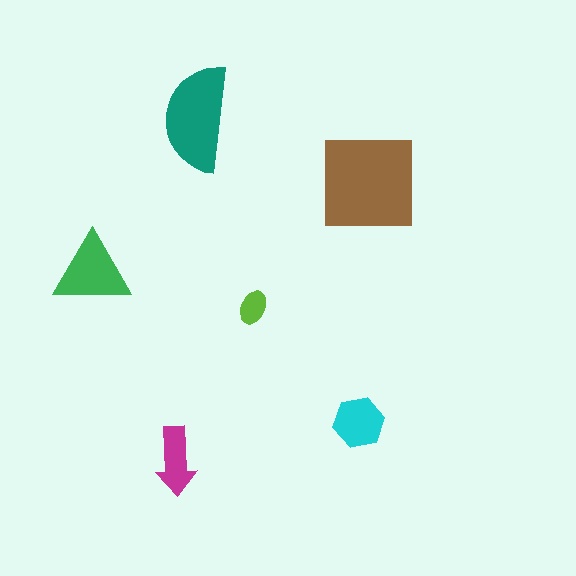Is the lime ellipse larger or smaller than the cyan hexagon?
Smaller.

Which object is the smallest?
The lime ellipse.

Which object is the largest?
The brown square.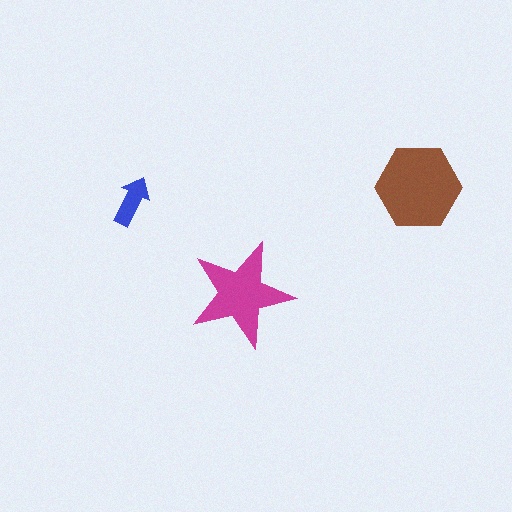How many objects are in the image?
There are 3 objects in the image.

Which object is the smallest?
The blue arrow.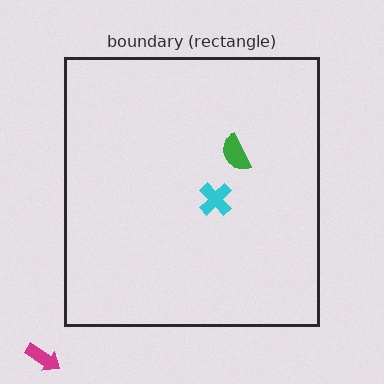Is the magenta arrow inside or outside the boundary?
Outside.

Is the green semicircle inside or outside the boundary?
Inside.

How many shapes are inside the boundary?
2 inside, 1 outside.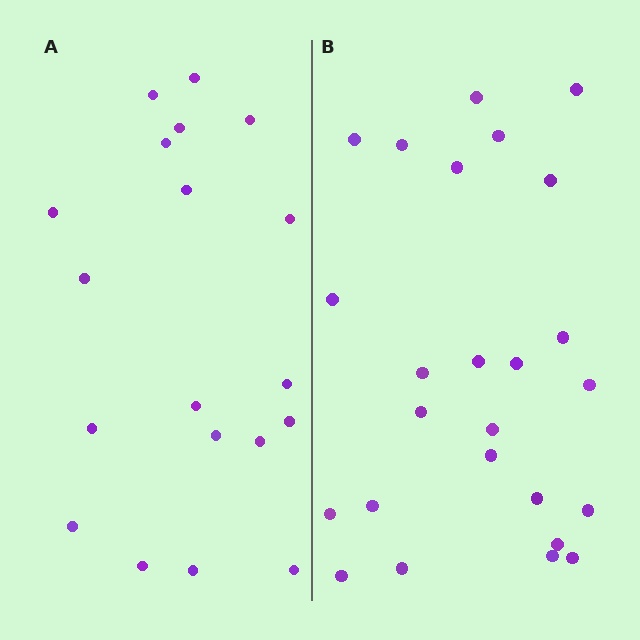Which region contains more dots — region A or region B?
Region B (the right region) has more dots.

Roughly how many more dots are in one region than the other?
Region B has about 6 more dots than region A.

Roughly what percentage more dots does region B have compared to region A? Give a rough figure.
About 30% more.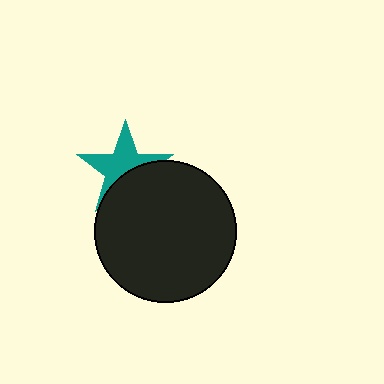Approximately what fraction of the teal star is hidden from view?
Roughly 41% of the teal star is hidden behind the black circle.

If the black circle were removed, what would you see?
You would see the complete teal star.